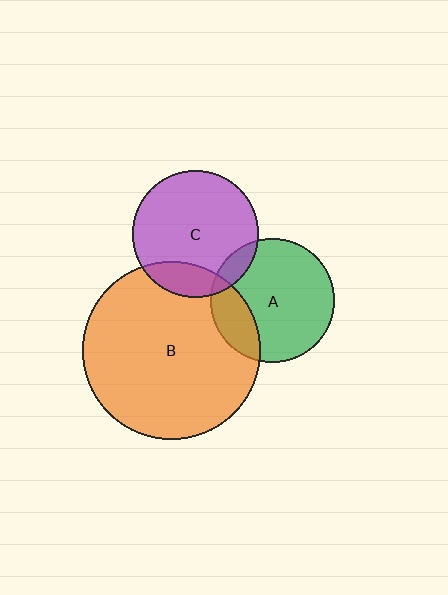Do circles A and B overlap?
Yes.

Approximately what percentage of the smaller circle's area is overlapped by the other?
Approximately 20%.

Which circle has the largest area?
Circle B (orange).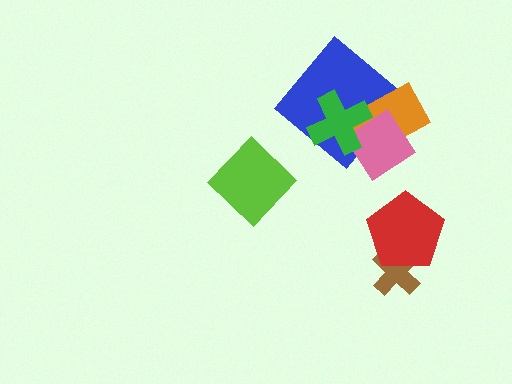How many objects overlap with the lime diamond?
0 objects overlap with the lime diamond.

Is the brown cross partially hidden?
Yes, it is partially covered by another shape.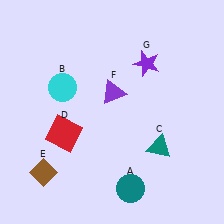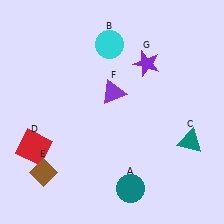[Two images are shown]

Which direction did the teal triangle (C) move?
The teal triangle (C) moved right.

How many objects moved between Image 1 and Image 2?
3 objects moved between the two images.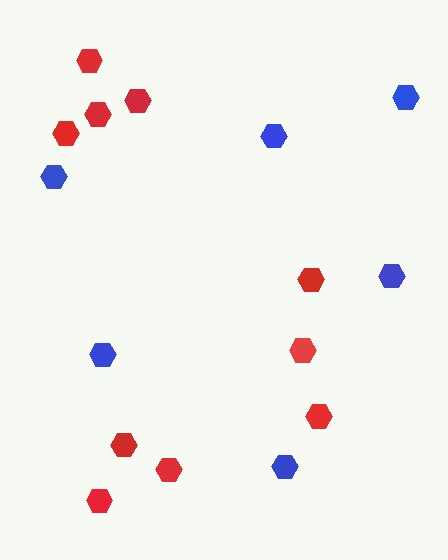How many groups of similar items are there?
There are 2 groups: one group of red hexagons (10) and one group of blue hexagons (6).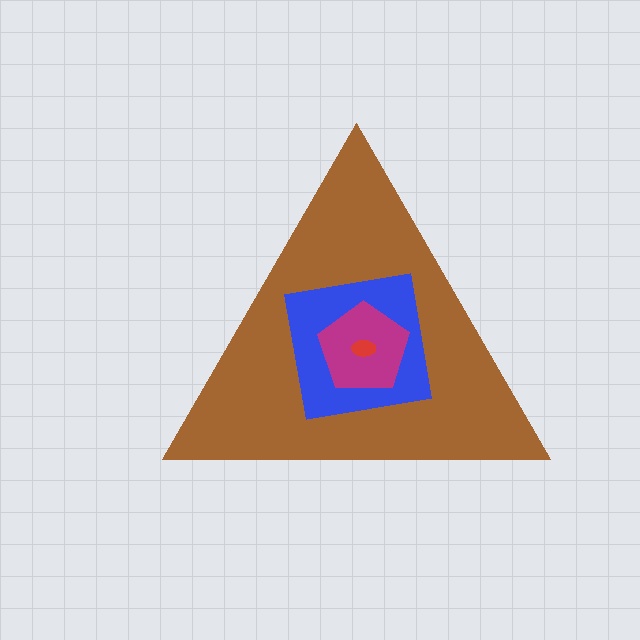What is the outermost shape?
The brown triangle.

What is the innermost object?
The red ellipse.